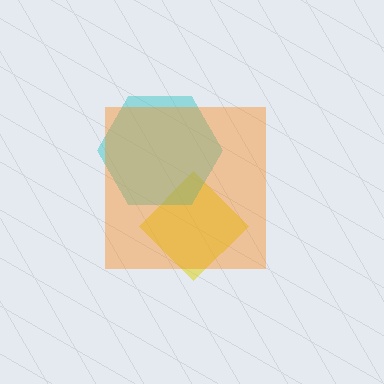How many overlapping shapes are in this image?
There are 3 overlapping shapes in the image.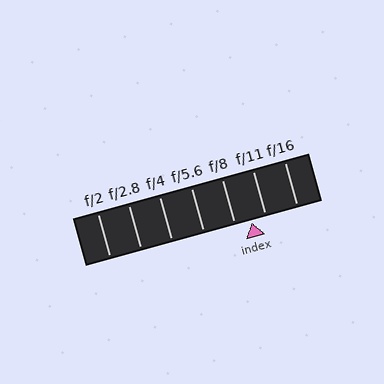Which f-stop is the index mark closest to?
The index mark is closest to f/11.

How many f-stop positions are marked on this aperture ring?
There are 7 f-stop positions marked.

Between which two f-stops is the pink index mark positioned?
The index mark is between f/8 and f/11.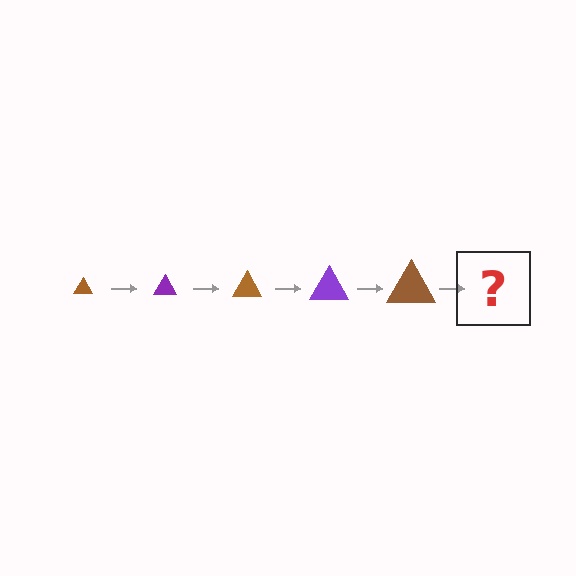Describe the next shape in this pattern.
It should be a purple triangle, larger than the previous one.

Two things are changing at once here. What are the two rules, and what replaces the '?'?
The two rules are that the triangle grows larger each step and the color cycles through brown and purple. The '?' should be a purple triangle, larger than the previous one.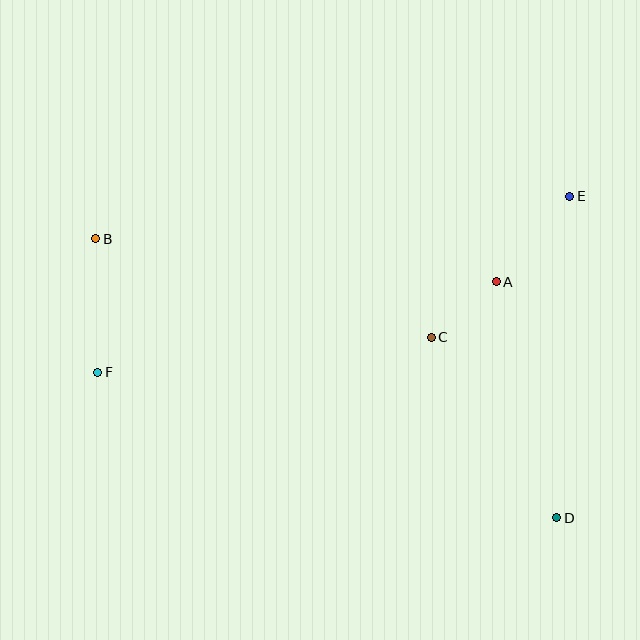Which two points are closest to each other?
Points A and C are closest to each other.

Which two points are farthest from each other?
Points B and D are farthest from each other.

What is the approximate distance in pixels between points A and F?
The distance between A and F is approximately 408 pixels.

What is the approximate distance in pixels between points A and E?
The distance between A and E is approximately 113 pixels.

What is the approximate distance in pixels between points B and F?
The distance between B and F is approximately 134 pixels.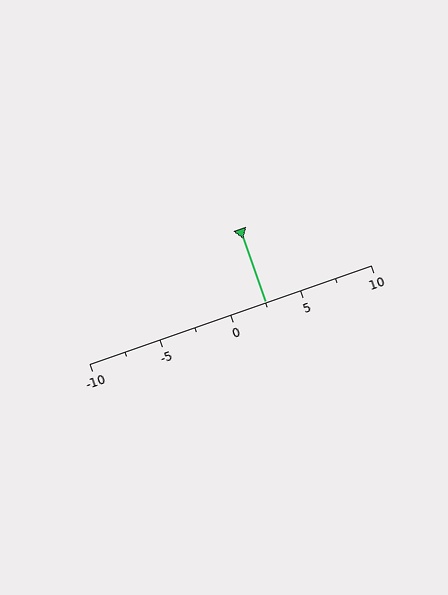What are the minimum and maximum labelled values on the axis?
The axis runs from -10 to 10.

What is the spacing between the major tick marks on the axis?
The major ticks are spaced 5 apart.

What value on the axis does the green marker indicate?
The marker indicates approximately 2.5.